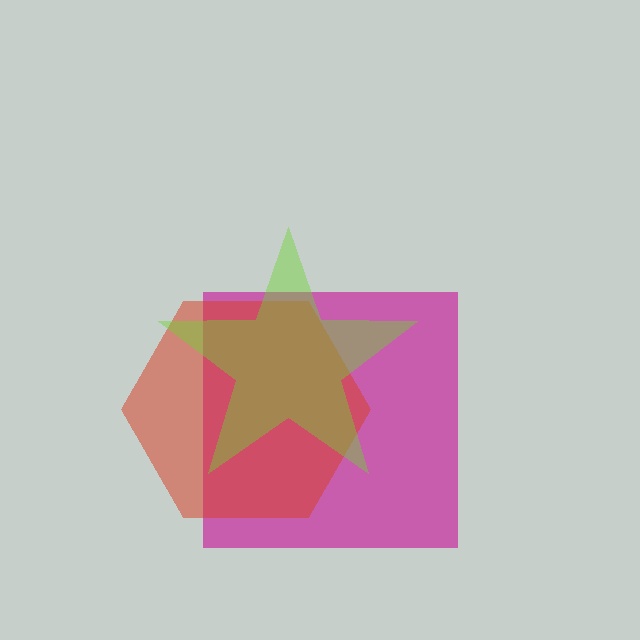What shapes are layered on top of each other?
The layered shapes are: a magenta square, a red hexagon, a lime star.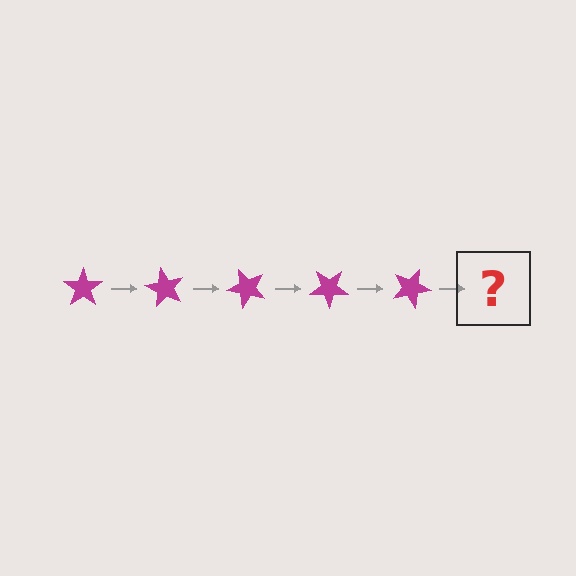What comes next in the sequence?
The next element should be a magenta star rotated 300 degrees.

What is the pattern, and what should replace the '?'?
The pattern is that the star rotates 60 degrees each step. The '?' should be a magenta star rotated 300 degrees.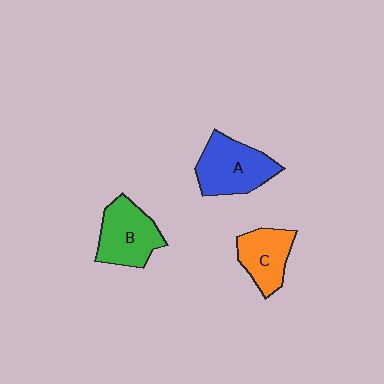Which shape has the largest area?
Shape A (blue).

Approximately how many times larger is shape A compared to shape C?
Approximately 1.3 times.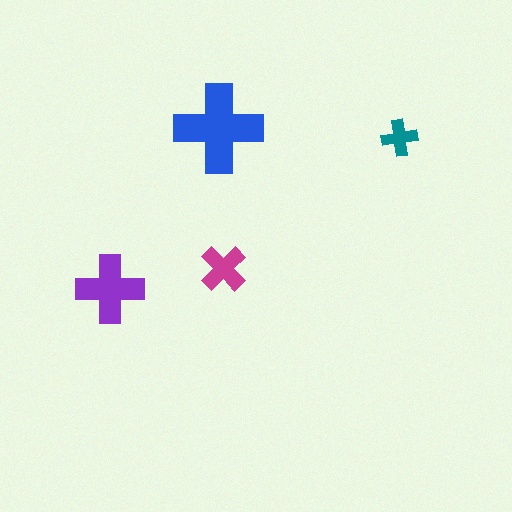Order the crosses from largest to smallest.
the blue one, the purple one, the magenta one, the teal one.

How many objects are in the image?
There are 4 objects in the image.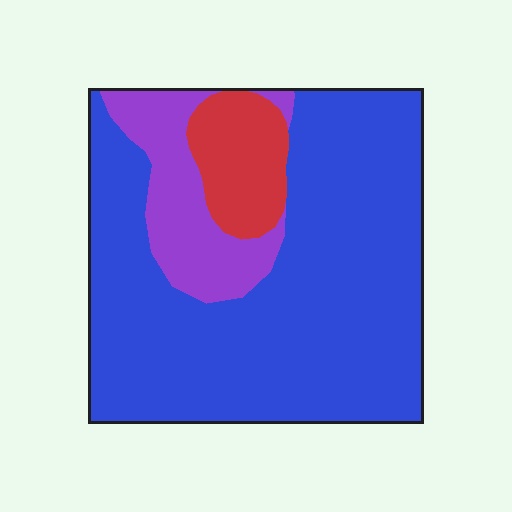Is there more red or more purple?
Purple.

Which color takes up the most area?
Blue, at roughly 75%.